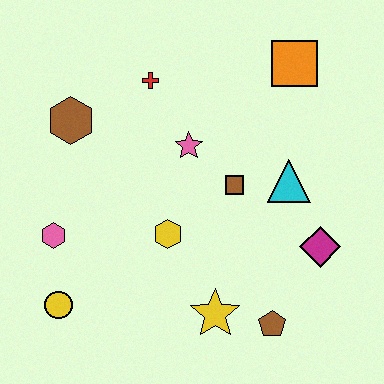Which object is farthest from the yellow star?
The orange square is farthest from the yellow star.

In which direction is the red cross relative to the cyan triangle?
The red cross is to the left of the cyan triangle.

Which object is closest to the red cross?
The pink star is closest to the red cross.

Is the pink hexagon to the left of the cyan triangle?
Yes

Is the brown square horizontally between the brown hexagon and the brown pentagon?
Yes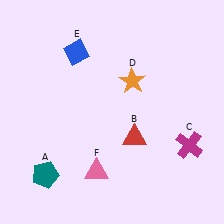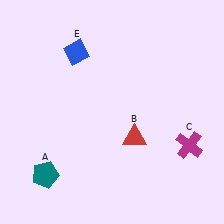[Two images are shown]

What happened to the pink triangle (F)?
The pink triangle (F) was removed in Image 2. It was in the bottom-left area of Image 1.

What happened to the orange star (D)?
The orange star (D) was removed in Image 2. It was in the top-right area of Image 1.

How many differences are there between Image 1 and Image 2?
There are 2 differences between the two images.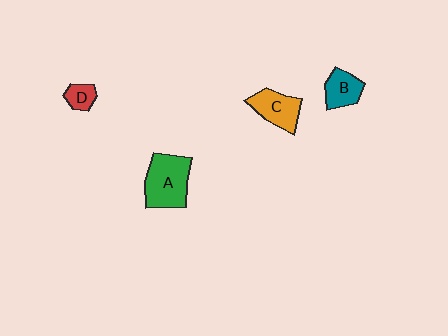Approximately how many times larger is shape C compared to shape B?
Approximately 1.2 times.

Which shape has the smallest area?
Shape D (red).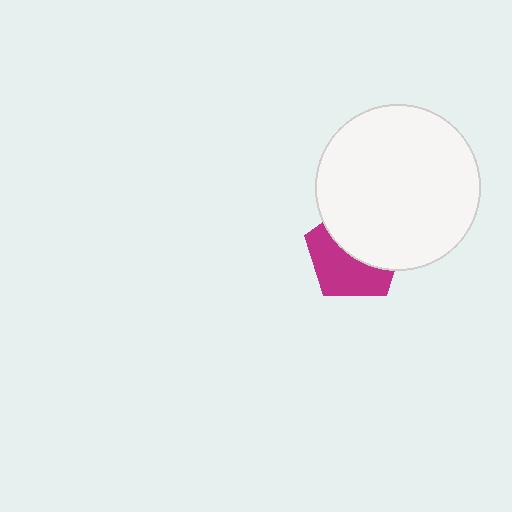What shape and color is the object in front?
The object in front is a white circle.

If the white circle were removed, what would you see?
You would see the complete magenta pentagon.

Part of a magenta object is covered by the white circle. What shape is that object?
It is a pentagon.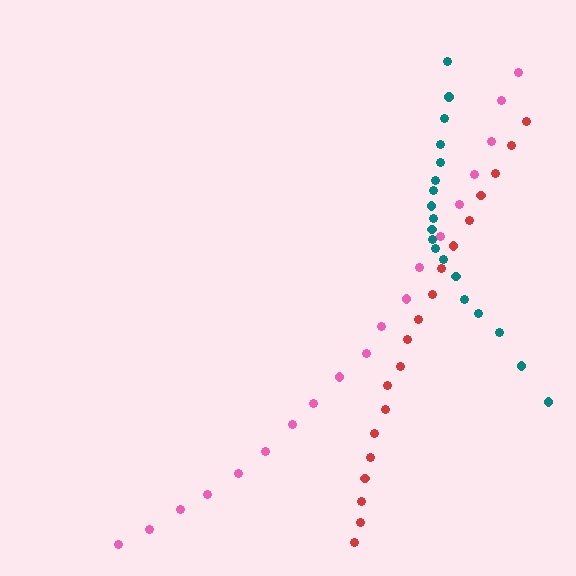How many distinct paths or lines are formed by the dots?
There are 3 distinct paths.